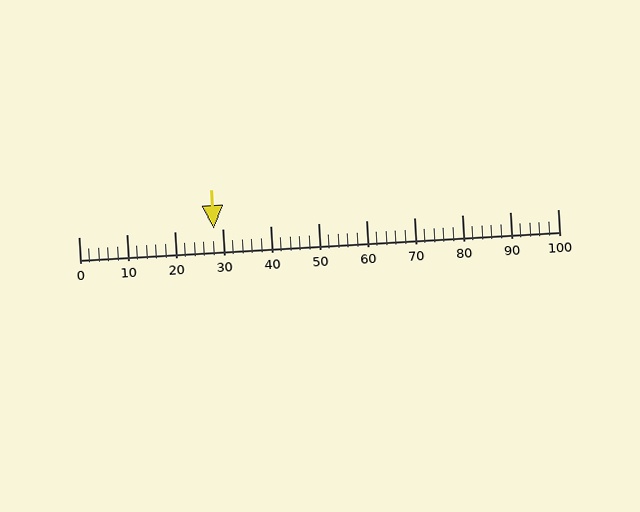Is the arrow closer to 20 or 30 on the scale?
The arrow is closer to 30.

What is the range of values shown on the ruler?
The ruler shows values from 0 to 100.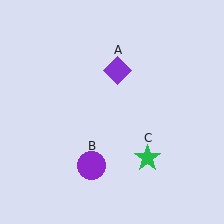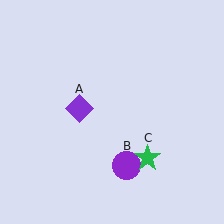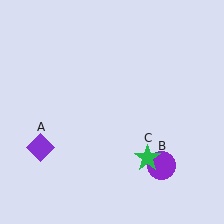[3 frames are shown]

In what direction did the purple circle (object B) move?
The purple circle (object B) moved right.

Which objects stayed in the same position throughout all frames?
Green star (object C) remained stationary.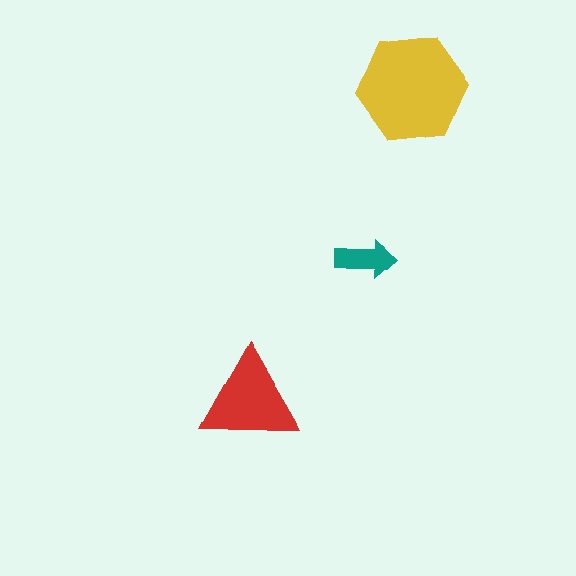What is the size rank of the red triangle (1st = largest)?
2nd.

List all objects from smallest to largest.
The teal arrow, the red triangle, the yellow hexagon.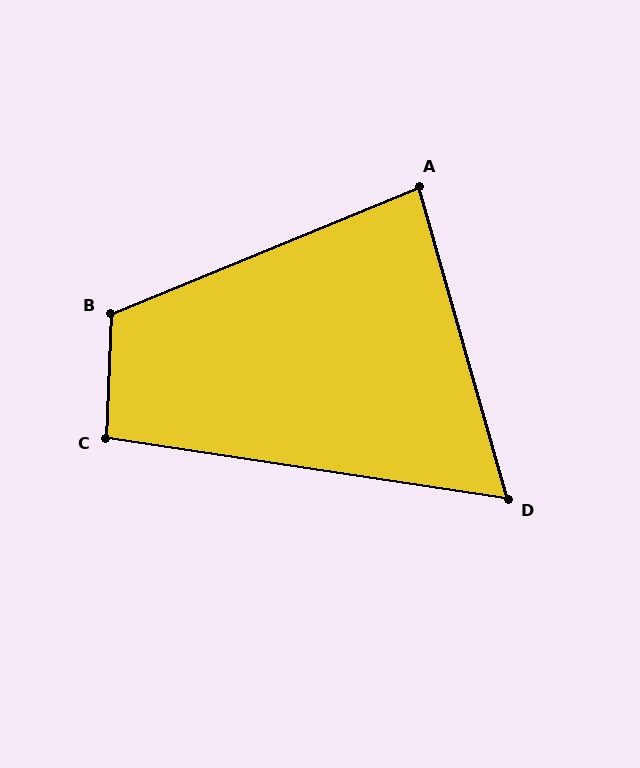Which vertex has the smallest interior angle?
D, at approximately 65 degrees.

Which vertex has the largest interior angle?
B, at approximately 115 degrees.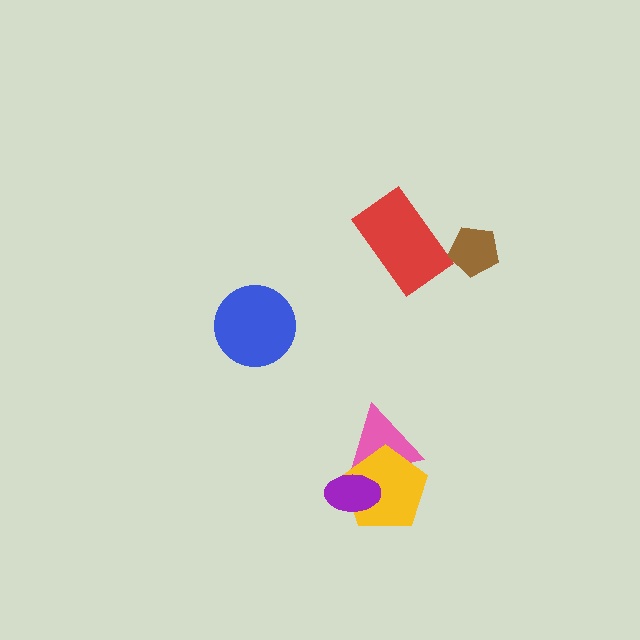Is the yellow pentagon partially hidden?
Yes, it is partially covered by another shape.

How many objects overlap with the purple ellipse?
2 objects overlap with the purple ellipse.